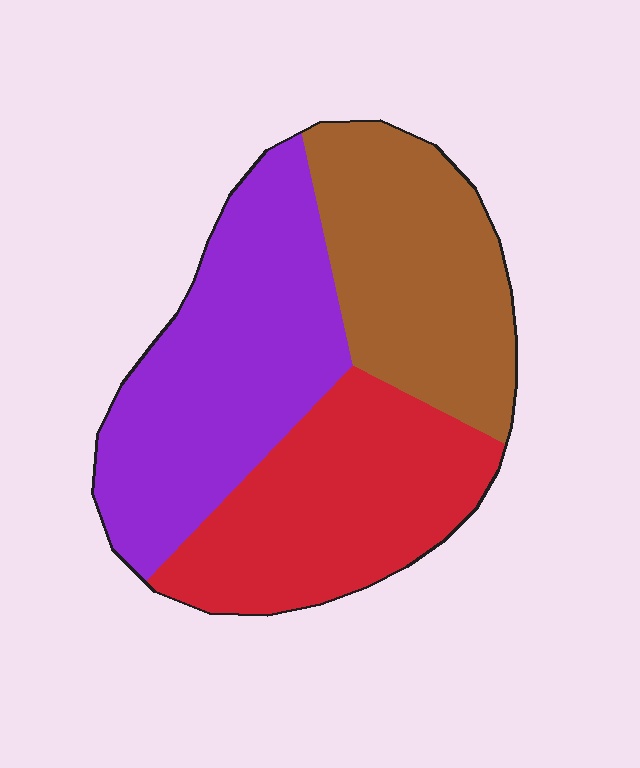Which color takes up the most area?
Purple, at roughly 40%.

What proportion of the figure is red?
Red covers around 30% of the figure.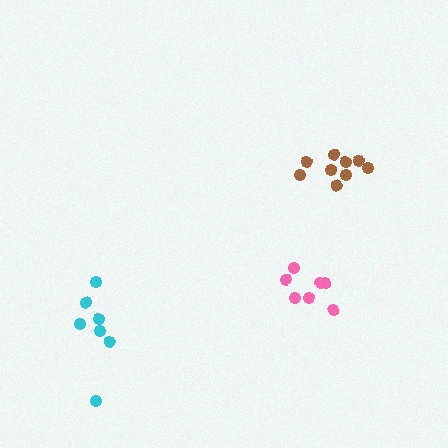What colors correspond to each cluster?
The clusters are colored: brown, pink, cyan.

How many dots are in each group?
Group 1: 9 dots, Group 2: 7 dots, Group 3: 7 dots (23 total).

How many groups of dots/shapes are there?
There are 3 groups.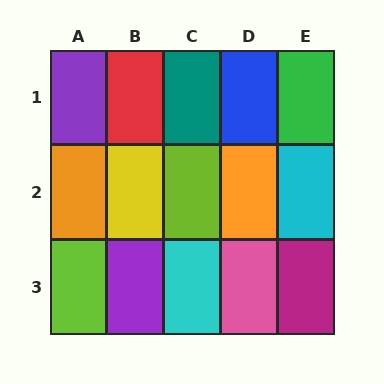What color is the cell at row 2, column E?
Cyan.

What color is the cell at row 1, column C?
Teal.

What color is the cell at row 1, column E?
Green.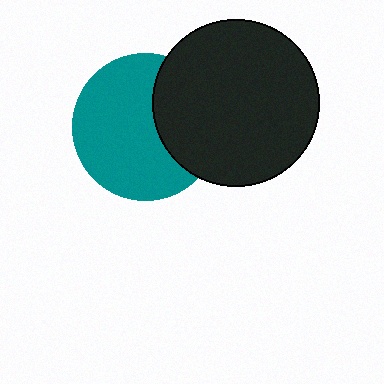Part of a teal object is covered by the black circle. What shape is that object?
It is a circle.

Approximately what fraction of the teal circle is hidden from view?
Roughly 33% of the teal circle is hidden behind the black circle.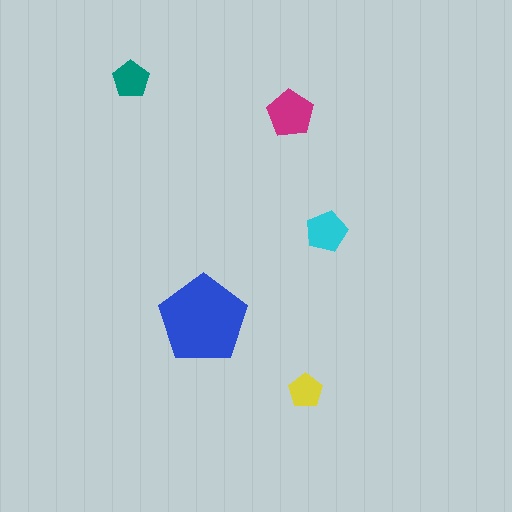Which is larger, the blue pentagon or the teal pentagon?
The blue one.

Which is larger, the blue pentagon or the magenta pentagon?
The blue one.